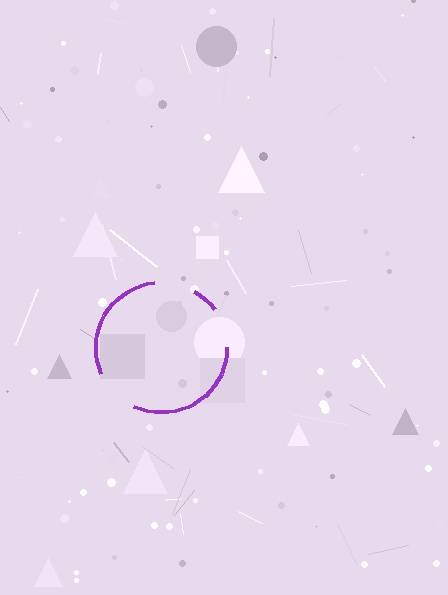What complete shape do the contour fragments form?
The contour fragments form a circle.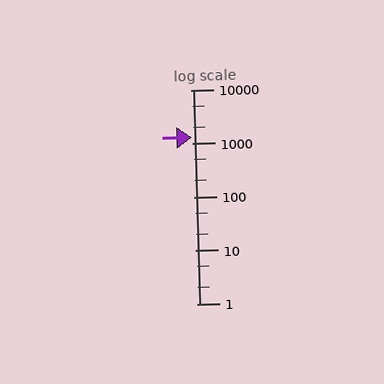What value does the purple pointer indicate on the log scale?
The pointer indicates approximately 1300.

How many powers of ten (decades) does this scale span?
The scale spans 4 decades, from 1 to 10000.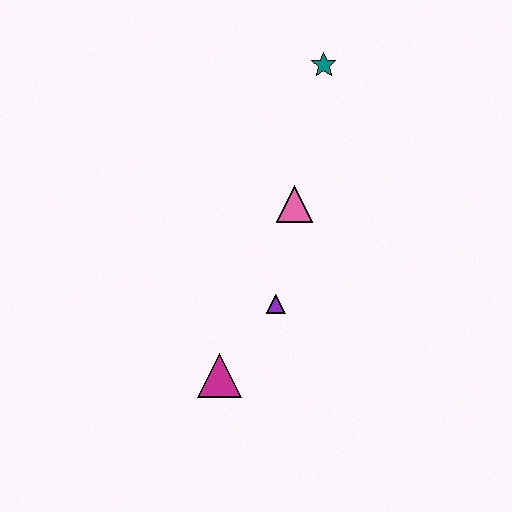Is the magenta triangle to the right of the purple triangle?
No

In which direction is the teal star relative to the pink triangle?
The teal star is above the pink triangle.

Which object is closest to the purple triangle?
The magenta triangle is closest to the purple triangle.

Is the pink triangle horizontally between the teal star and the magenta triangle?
Yes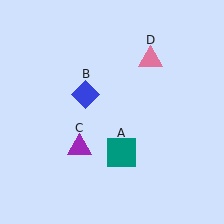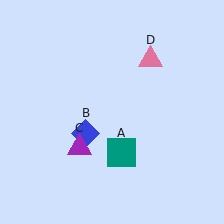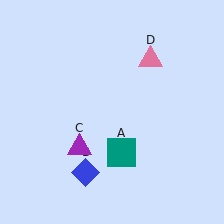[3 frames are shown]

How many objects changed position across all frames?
1 object changed position: blue diamond (object B).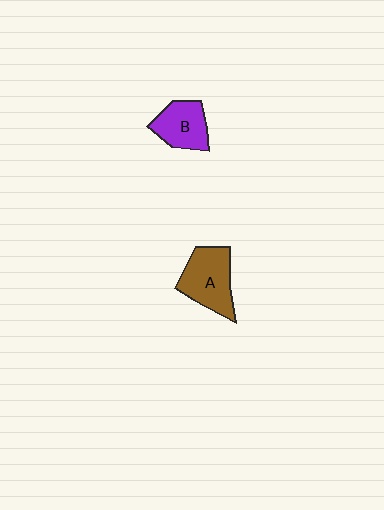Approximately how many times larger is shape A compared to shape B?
Approximately 1.3 times.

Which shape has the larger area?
Shape A (brown).